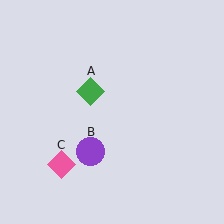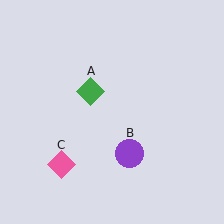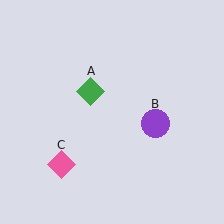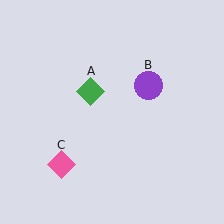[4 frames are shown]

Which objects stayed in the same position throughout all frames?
Green diamond (object A) and pink diamond (object C) remained stationary.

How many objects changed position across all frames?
1 object changed position: purple circle (object B).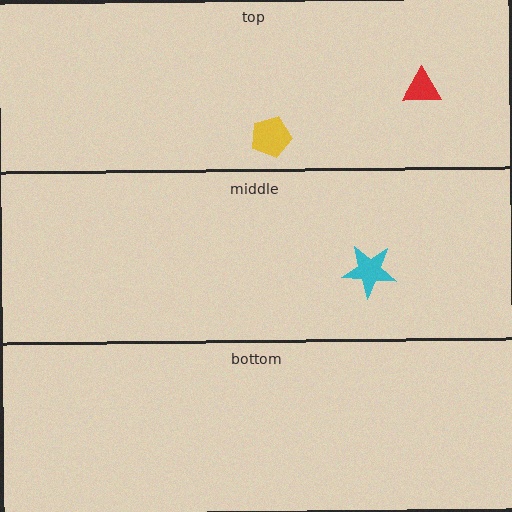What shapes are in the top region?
The yellow pentagon, the red triangle.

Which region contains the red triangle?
The top region.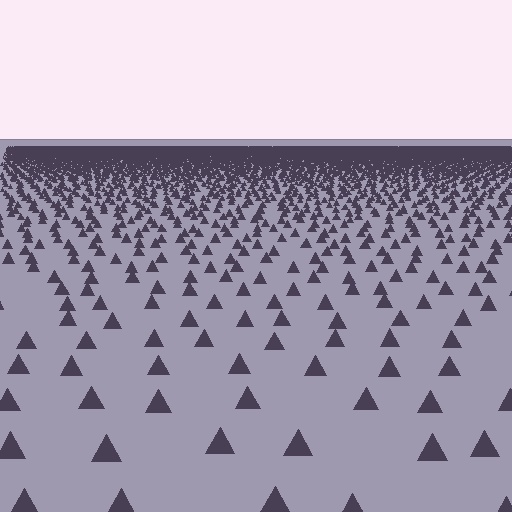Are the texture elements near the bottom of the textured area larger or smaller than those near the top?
Larger. Near the bottom, elements are closer to the viewer and appear at a bigger on-screen size.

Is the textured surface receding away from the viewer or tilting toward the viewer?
The surface is receding away from the viewer. Texture elements get smaller and denser toward the top.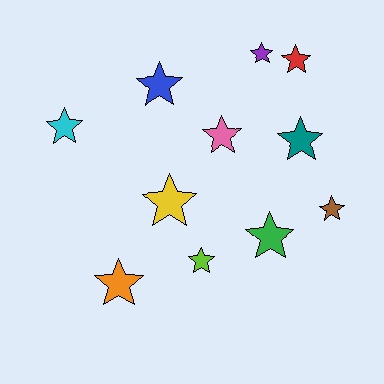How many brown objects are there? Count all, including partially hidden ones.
There is 1 brown object.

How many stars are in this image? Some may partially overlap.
There are 11 stars.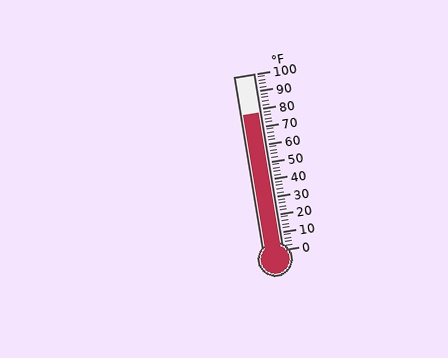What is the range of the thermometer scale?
The thermometer scale ranges from 0°F to 100°F.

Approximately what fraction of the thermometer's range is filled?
The thermometer is filled to approximately 80% of its range.